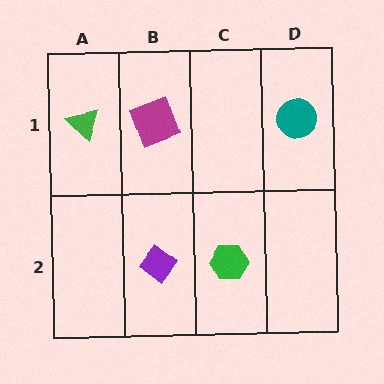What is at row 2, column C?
A green hexagon.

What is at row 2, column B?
A purple diamond.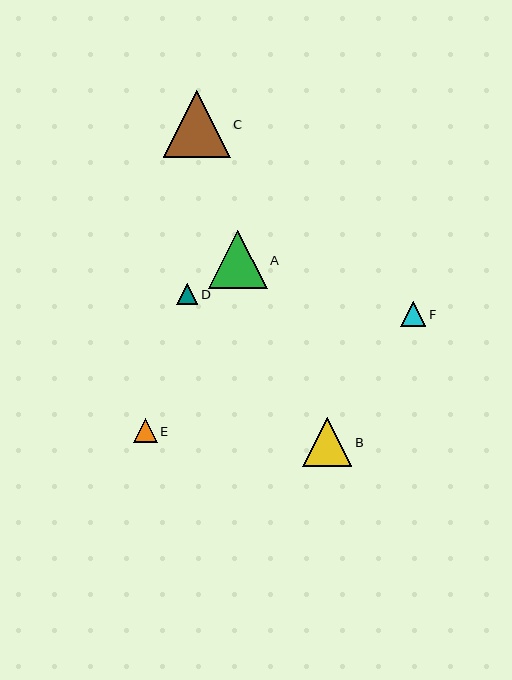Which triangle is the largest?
Triangle C is the largest with a size of approximately 67 pixels.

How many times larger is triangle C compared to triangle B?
Triangle C is approximately 1.4 times the size of triangle B.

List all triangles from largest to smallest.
From largest to smallest: C, A, B, F, E, D.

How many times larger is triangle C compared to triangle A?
Triangle C is approximately 1.1 times the size of triangle A.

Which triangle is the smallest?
Triangle D is the smallest with a size of approximately 21 pixels.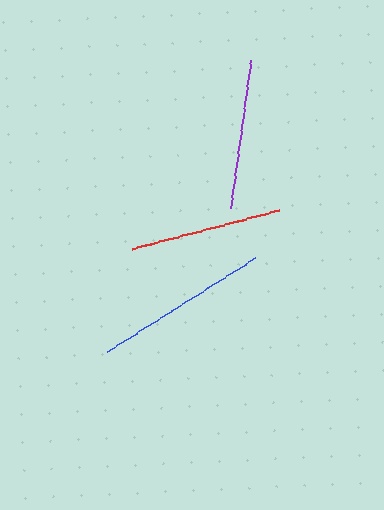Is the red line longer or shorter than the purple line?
The red line is longer than the purple line.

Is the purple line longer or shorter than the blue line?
The blue line is longer than the purple line.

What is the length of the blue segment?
The blue segment is approximately 175 pixels long.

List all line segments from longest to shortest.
From longest to shortest: blue, red, purple.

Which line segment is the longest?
The blue line is the longest at approximately 175 pixels.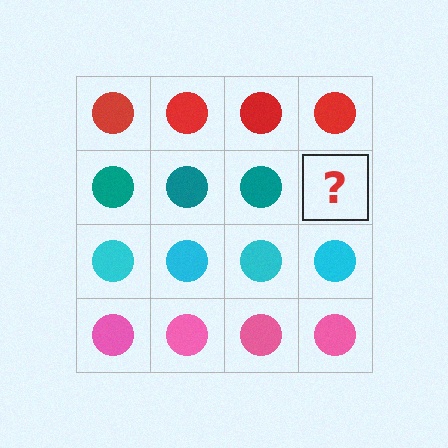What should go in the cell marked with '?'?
The missing cell should contain a teal circle.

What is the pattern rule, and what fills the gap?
The rule is that each row has a consistent color. The gap should be filled with a teal circle.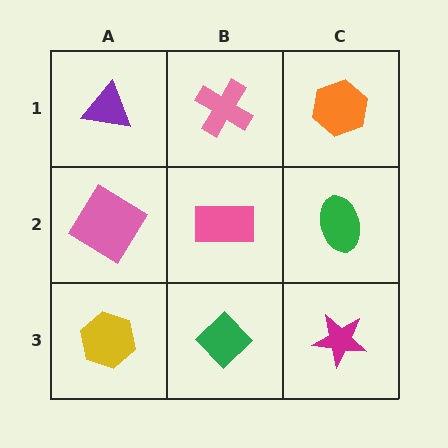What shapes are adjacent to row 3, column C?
A green ellipse (row 2, column C), a green diamond (row 3, column B).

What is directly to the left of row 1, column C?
A pink cross.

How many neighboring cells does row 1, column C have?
2.